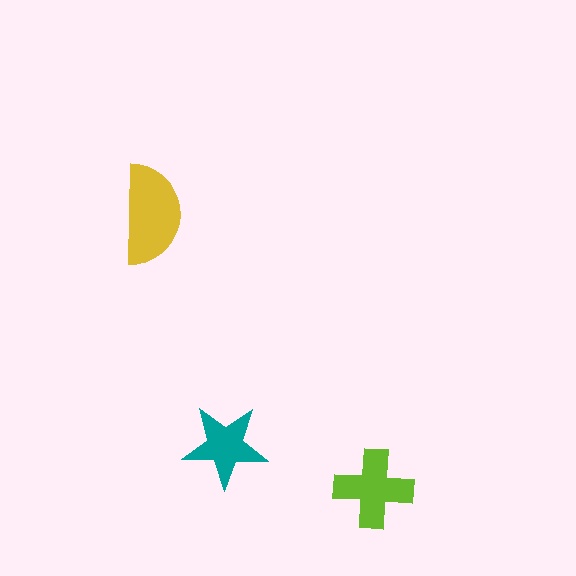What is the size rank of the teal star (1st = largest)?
3rd.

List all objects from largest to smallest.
The yellow semicircle, the lime cross, the teal star.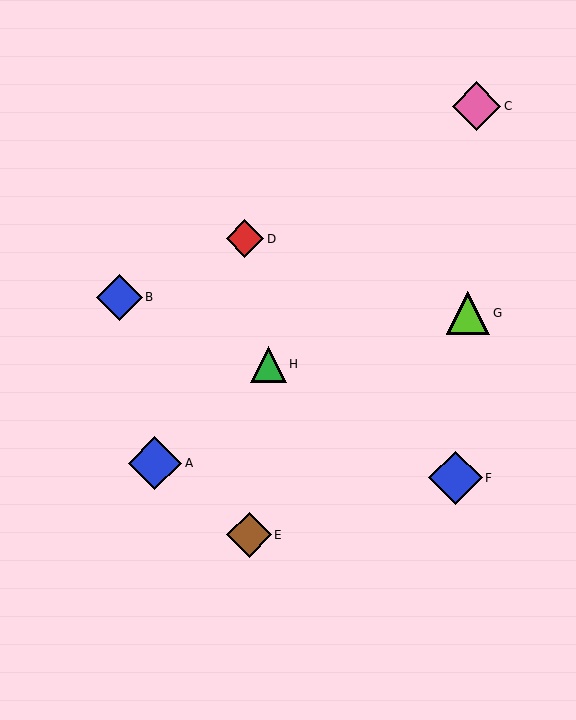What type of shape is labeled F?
Shape F is a blue diamond.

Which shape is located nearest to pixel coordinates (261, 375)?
The green triangle (labeled H) at (268, 364) is nearest to that location.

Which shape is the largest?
The blue diamond (labeled F) is the largest.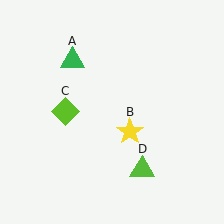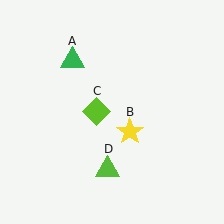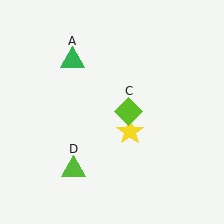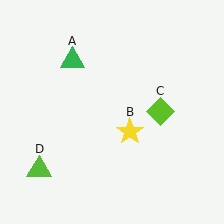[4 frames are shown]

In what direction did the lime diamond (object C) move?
The lime diamond (object C) moved right.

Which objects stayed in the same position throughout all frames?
Green triangle (object A) and yellow star (object B) remained stationary.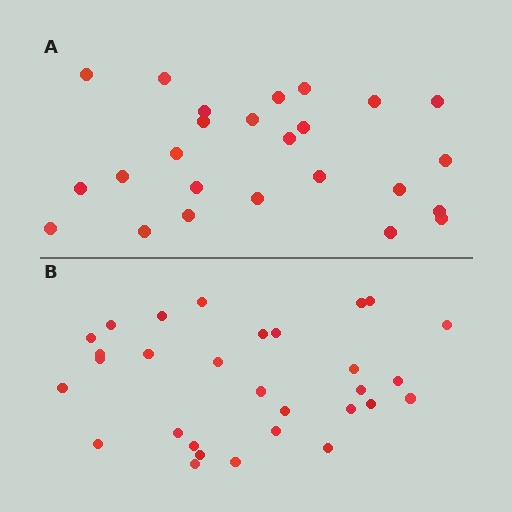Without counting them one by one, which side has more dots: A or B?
Region B (the bottom region) has more dots.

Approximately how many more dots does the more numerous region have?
Region B has about 5 more dots than region A.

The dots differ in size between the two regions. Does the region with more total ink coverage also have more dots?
No. Region A has more total ink coverage because its dots are larger, but region B actually contains more individual dots. Total area can be misleading — the number of items is what matters here.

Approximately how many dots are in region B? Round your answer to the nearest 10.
About 30 dots.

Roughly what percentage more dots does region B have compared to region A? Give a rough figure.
About 20% more.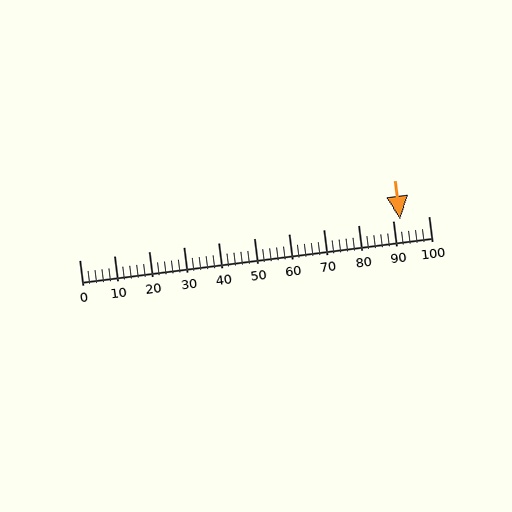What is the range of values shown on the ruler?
The ruler shows values from 0 to 100.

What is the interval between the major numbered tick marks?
The major tick marks are spaced 10 units apart.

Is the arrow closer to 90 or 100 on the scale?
The arrow is closer to 90.